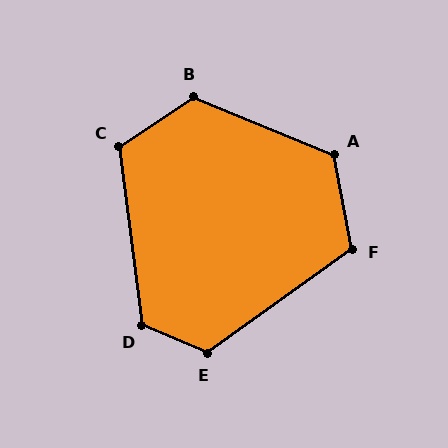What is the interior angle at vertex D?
Approximately 121 degrees (obtuse).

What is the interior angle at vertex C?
Approximately 116 degrees (obtuse).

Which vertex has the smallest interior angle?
F, at approximately 115 degrees.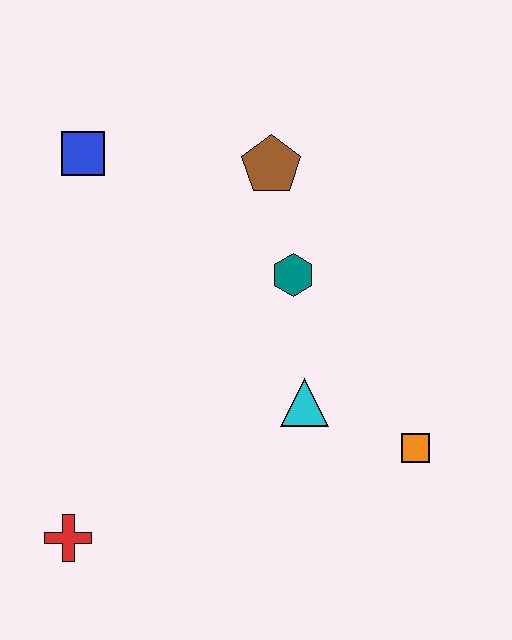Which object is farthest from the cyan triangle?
The blue square is farthest from the cyan triangle.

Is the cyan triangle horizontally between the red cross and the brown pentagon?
No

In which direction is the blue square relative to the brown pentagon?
The blue square is to the left of the brown pentagon.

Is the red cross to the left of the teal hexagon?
Yes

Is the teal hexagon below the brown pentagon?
Yes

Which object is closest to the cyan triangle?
The orange square is closest to the cyan triangle.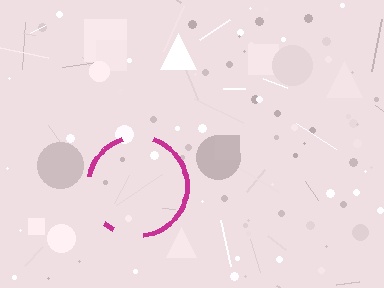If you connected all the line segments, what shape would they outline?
They would outline a circle.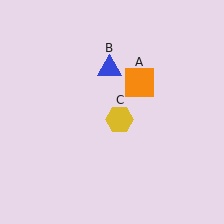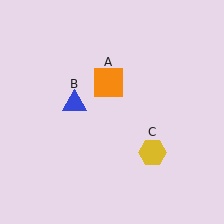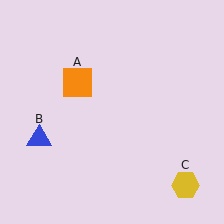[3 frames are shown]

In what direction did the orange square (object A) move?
The orange square (object A) moved left.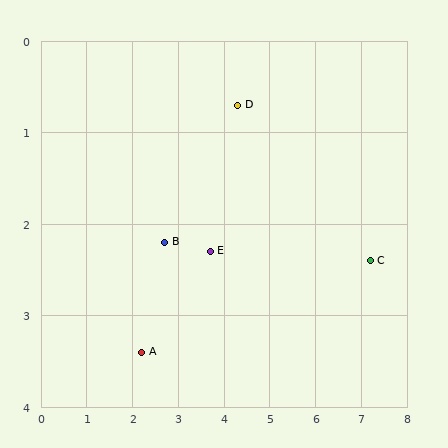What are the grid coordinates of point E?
Point E is at approximately (3.7, 2.3).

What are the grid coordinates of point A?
Point A is at approximately (2.2, 3.4).